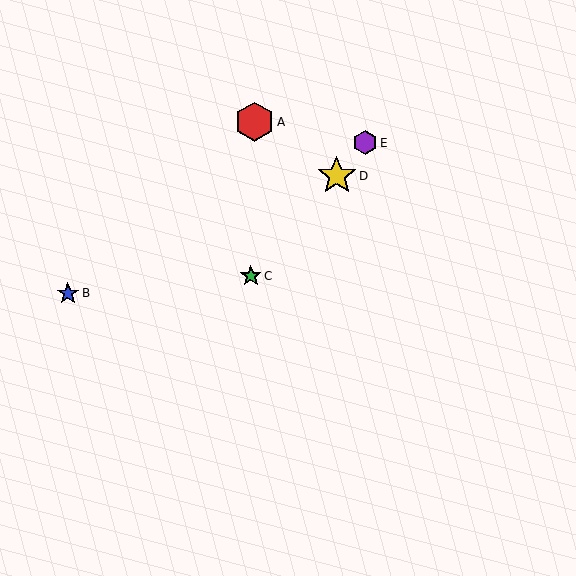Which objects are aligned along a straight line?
Objects C, D, E are aligned along a straight line.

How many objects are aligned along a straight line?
3 objects (C, D, E) are aligned along a straight line.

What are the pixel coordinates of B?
Object B is at (68, 293).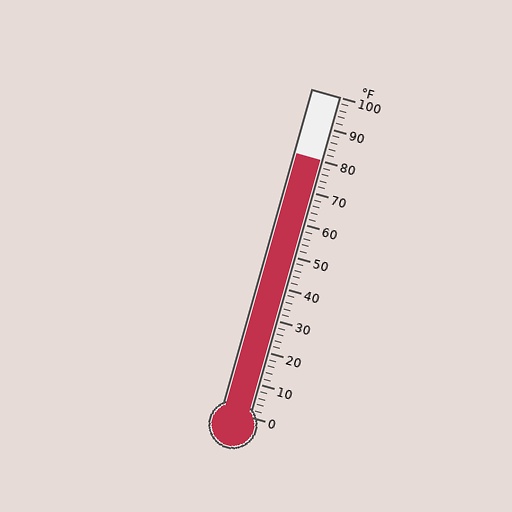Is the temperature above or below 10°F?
The temperature is above 10°F.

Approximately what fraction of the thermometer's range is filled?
The thermometer is filled to approximately 80% of its range.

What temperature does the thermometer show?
The thermometer shows approximately 80°F.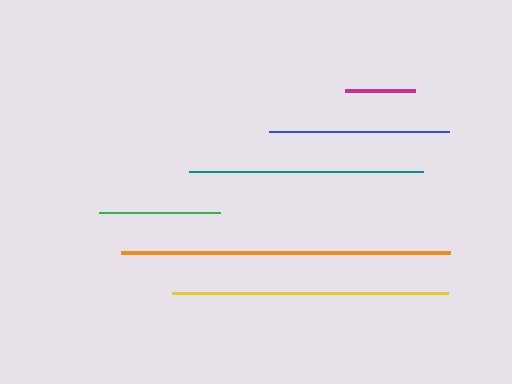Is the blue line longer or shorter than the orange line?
The orange line is longer than the blue line.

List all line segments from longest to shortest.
From longest to shortest: orange, yellow, teal, blue, green, magenta.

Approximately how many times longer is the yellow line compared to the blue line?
The yellow line is approximately 1.5 times the length of the blue line.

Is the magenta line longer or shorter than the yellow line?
The yellow line is longer than the magenta line.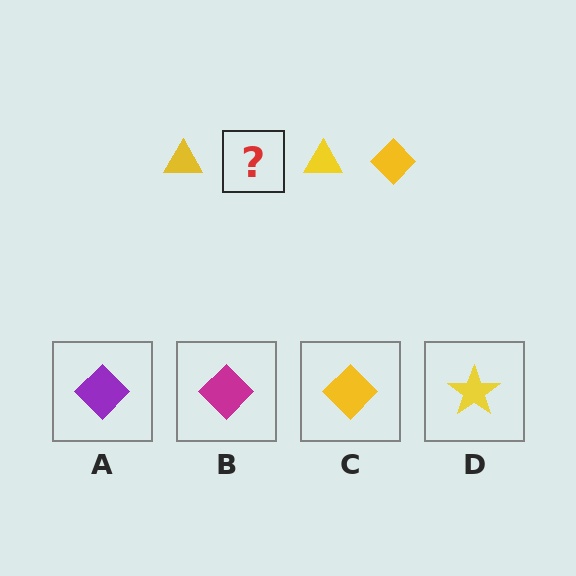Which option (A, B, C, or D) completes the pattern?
C.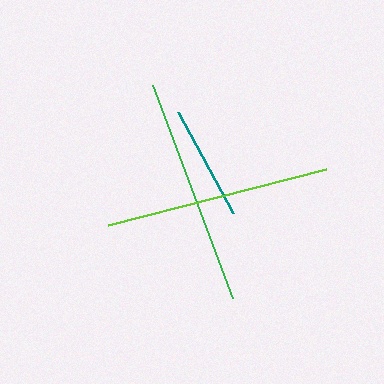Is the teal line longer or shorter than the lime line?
The lime line is longer than the teal line.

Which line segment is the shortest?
The teal line is the shortest at approximately 115 pixels.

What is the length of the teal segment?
The teal segment is approximately 115 pixels long.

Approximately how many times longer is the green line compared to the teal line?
The green line is approximately 2.0 times the length of the teal line.